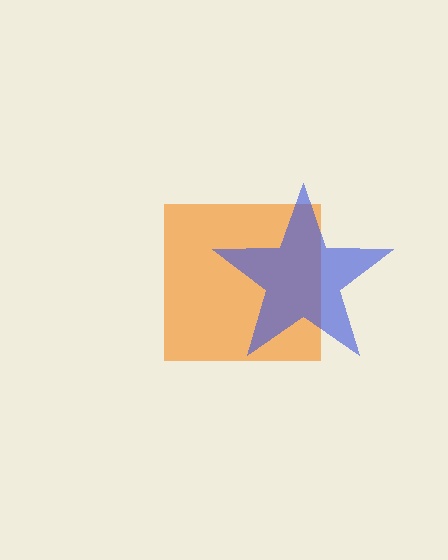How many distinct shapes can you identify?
There are 2 distinct shapes: an orange square, a blue star.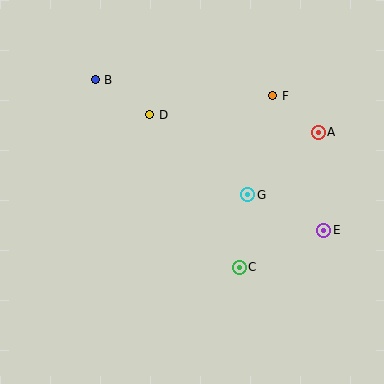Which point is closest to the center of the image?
Point G at (248, 195) is closest to the center.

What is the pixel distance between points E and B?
The distance between E and B is 273 pixels.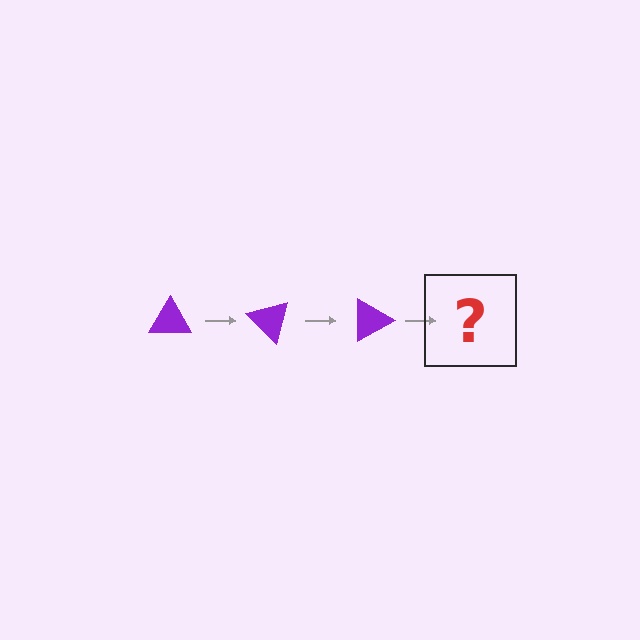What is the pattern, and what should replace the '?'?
The pattern is that the triangle rotates 45 degrees each step. The '?' should be a purple triangle rotated 135 degrees.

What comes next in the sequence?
The next element should be a purple triangle rotated 135 degrees.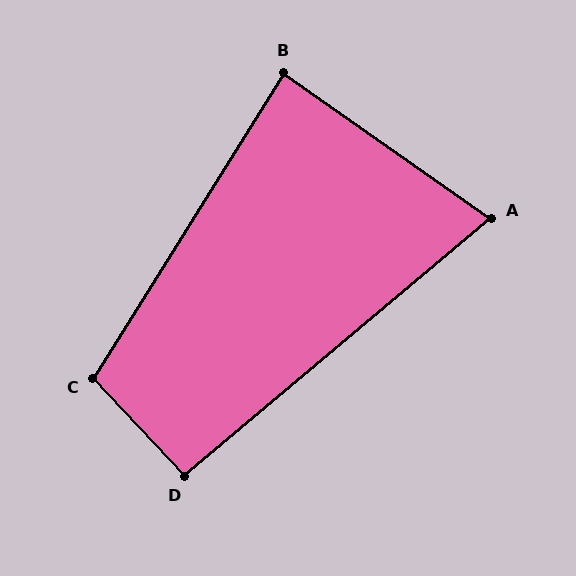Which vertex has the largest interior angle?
C, at approximately 105 degrees.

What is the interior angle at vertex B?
Approximately 87 degrees (approximately right).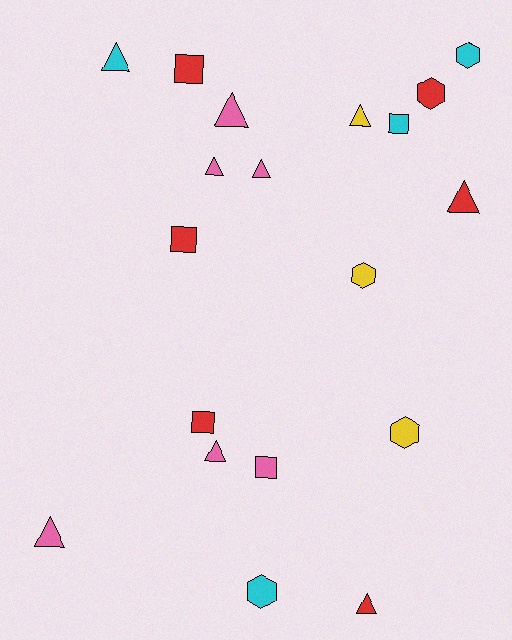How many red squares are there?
There are 3 red squares.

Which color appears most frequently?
Red, with 6 objects.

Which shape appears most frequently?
Triangle, with 9 objects.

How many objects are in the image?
There are 19 objects.